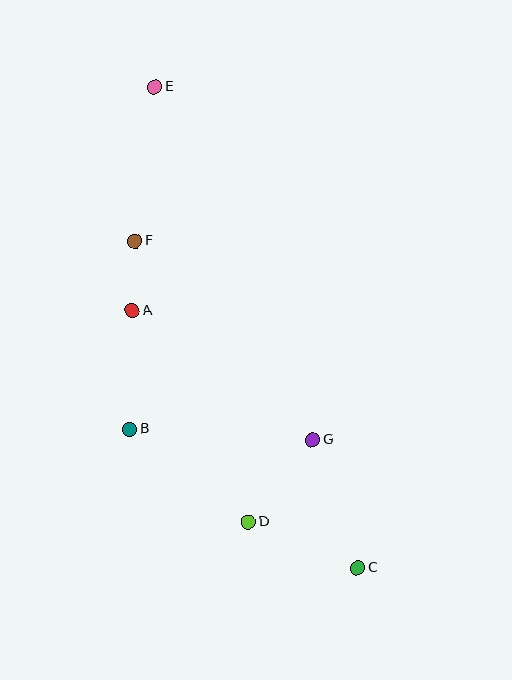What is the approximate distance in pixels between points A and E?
The distance between A and E is approximately 225 pixels.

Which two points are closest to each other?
Points A and F are closest to each other.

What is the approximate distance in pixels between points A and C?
The distance between A and C is approximately 342 pixels.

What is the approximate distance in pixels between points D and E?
The distance between D and E is approximately 445 pixels.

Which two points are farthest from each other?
Points C and E are farthest from each other.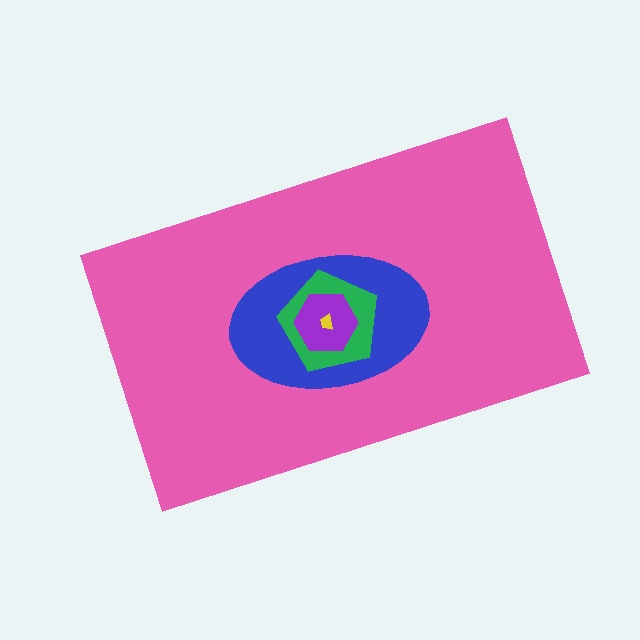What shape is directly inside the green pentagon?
The purple hexagon.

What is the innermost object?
The yellow trapezoid.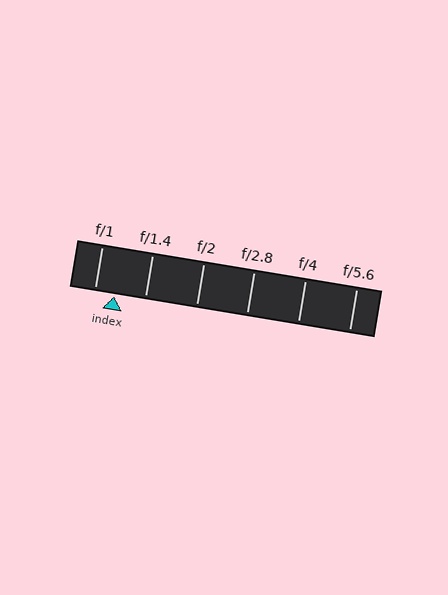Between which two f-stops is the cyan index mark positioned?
The index mark is between f/1 and f/1.4.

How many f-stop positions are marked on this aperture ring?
There are 6 f-stop positions marked.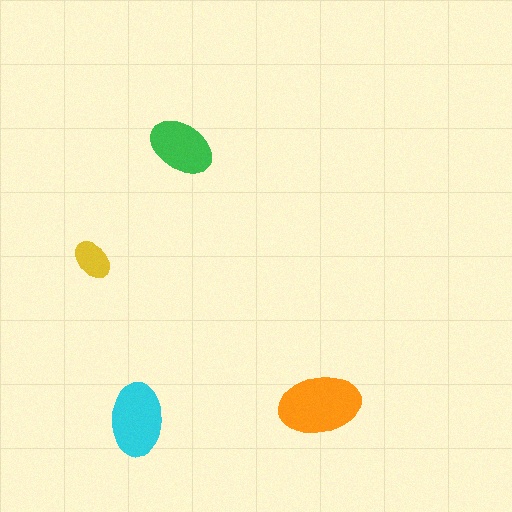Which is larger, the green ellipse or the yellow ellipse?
The green one.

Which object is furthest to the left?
The yellow ellipse is leftmost.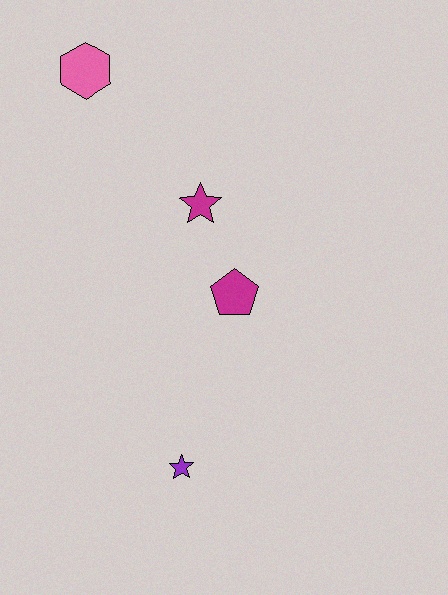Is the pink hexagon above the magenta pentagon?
Yes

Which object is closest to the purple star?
The magenta pentagon is closest to the purple star.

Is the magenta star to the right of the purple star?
Yes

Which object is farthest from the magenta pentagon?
The pink hexagon is farthest from the magenta pentagon.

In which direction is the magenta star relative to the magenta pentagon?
The magenta star is above the magenta pentagon.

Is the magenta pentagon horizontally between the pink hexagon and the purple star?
No